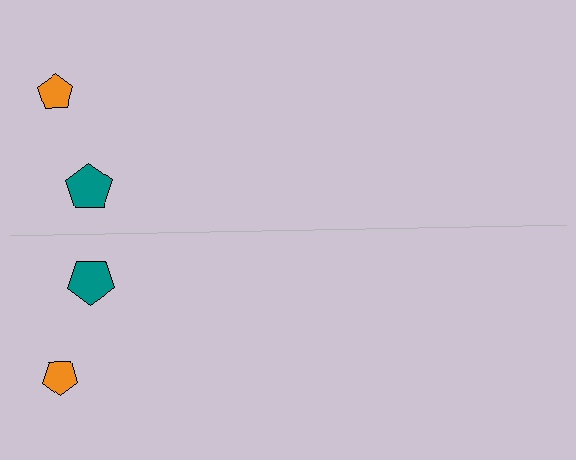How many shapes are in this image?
There are 4 shapes in this image.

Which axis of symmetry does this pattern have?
The pattern has a horizontal axis of symmetry running through the center of the image.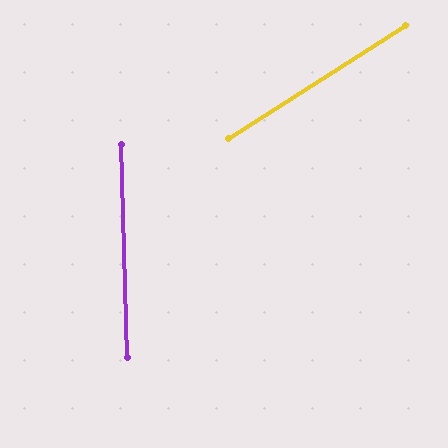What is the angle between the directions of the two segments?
Approximately 59 degrees.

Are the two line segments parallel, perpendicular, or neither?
Neither parallel nor perpendicular — they differ by about 59°.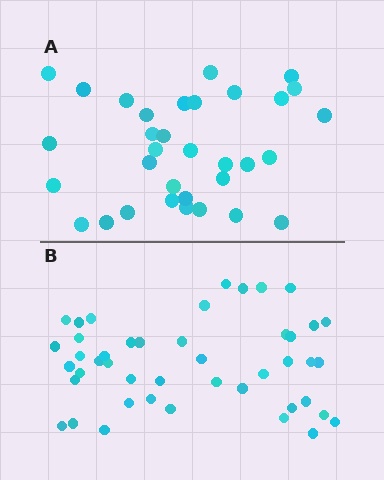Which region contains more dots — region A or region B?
Region B (the bottom region) has more dots.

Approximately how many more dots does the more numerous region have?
Region B has roughly 12 or so more dots than region A.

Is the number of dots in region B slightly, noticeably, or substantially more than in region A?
Region B has noticeably more, but not dramatically so. The ratio is roughly 1.4 to 1.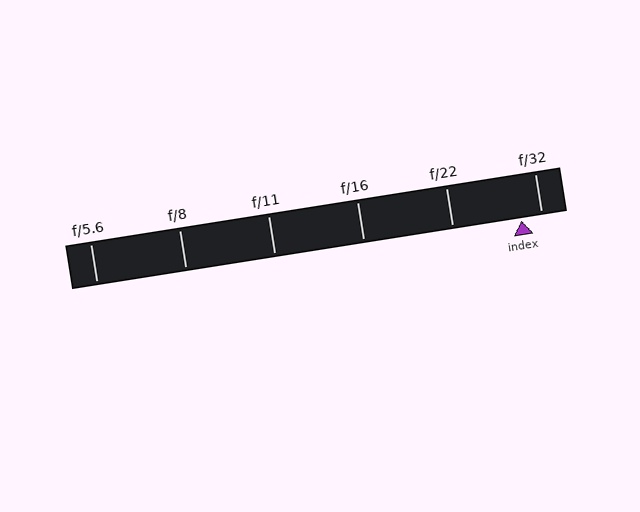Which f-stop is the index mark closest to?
The index mark is closest to f/32.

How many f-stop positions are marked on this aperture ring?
There are 6 f-stop positions marked.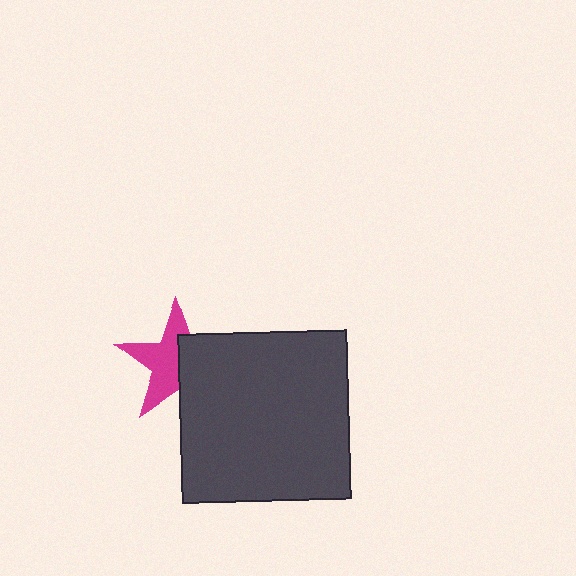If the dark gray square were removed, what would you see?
You would see the complete magenta star.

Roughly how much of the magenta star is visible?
About half of it is visible (roughly 55%).